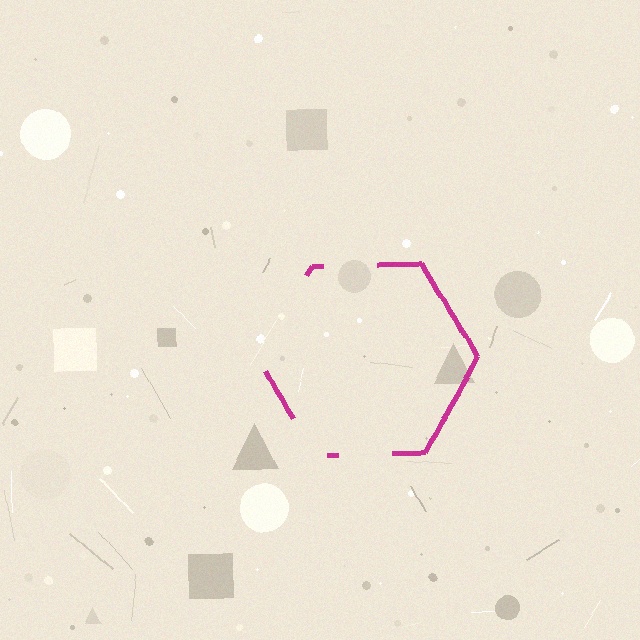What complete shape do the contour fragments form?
The contour fragments form a hexagon.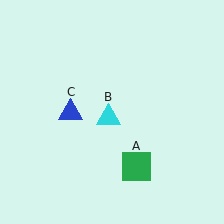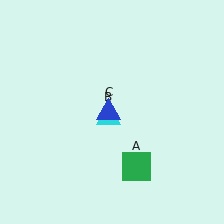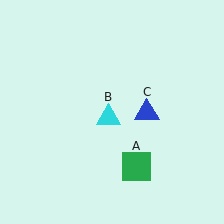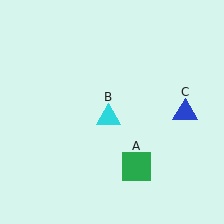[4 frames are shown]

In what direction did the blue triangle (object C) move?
The blue triangle (object C) moved right.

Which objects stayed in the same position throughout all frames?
Green square (object A) and cyan triangle (object B) remained stationary.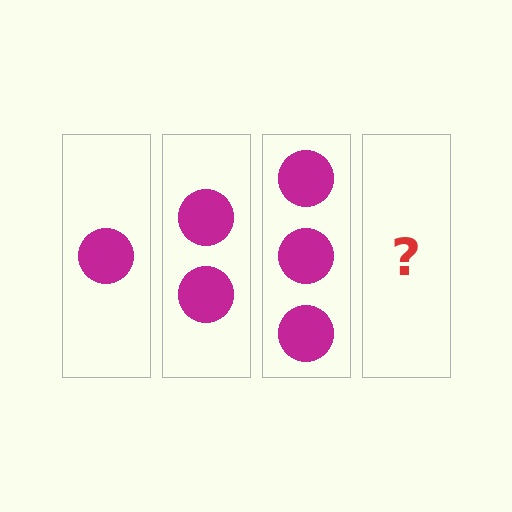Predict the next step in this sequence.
The next step is 4 circles.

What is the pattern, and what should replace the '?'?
The pattern is that each step adds one more circle. The '?' should be 4 circles.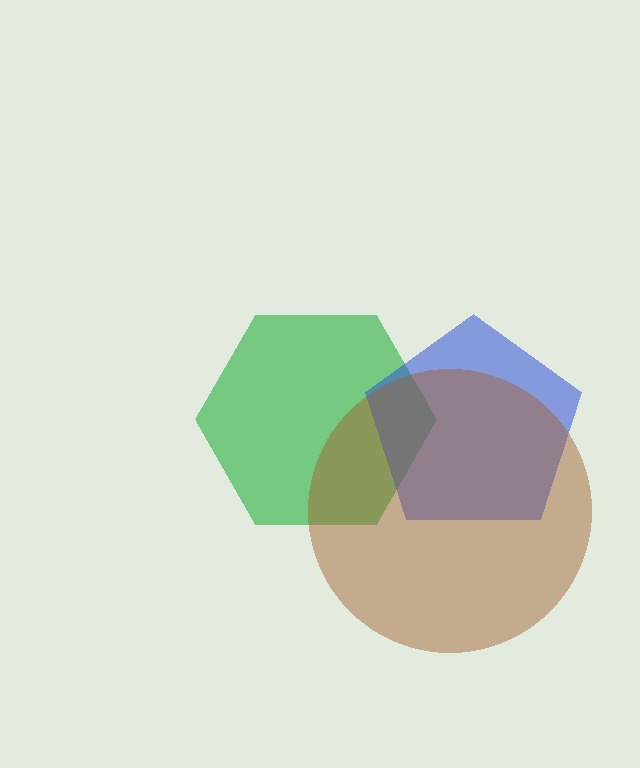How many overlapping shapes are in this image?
There are 3 overlapping shapes in the image.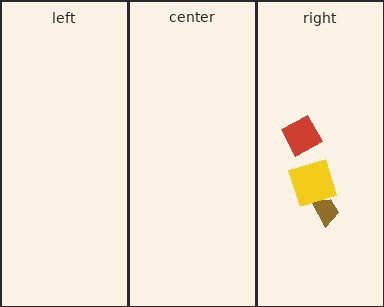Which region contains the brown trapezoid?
The right region.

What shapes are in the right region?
The red diamond, the brown trapezoid, the yellow square.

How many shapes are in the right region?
3.